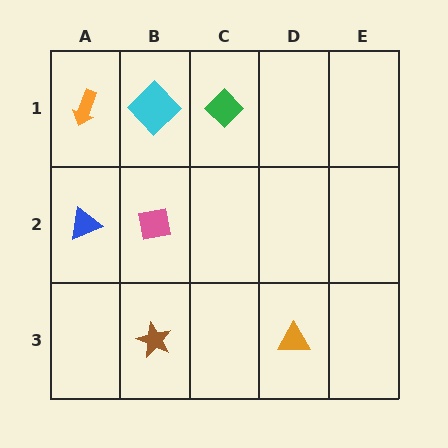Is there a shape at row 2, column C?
No, that cell is empty.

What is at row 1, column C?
A green diamond.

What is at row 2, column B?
A pink square.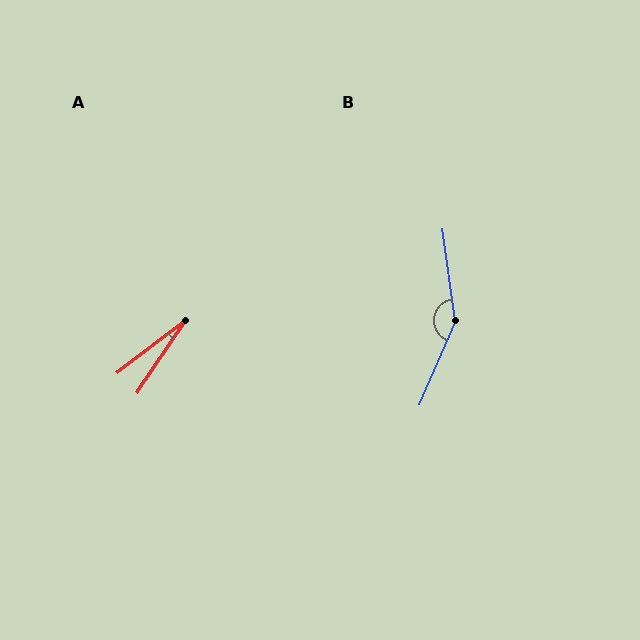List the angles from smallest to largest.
A (19°), B (149°).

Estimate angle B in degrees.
Approximately 149 degrees.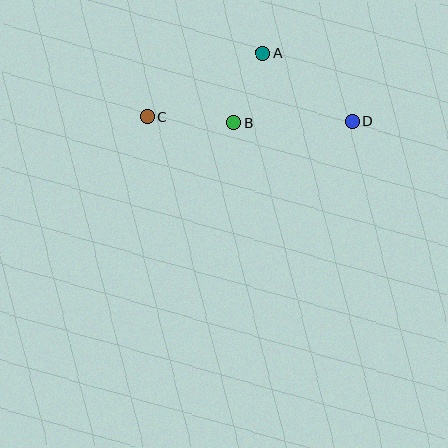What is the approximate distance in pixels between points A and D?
The distance between A and D is approximately 113 pixels.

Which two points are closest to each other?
Points A and B are closest to each other.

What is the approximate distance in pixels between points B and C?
The distance between B and C is approximately 86 pixels.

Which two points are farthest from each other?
Points C and D are farthest from each other.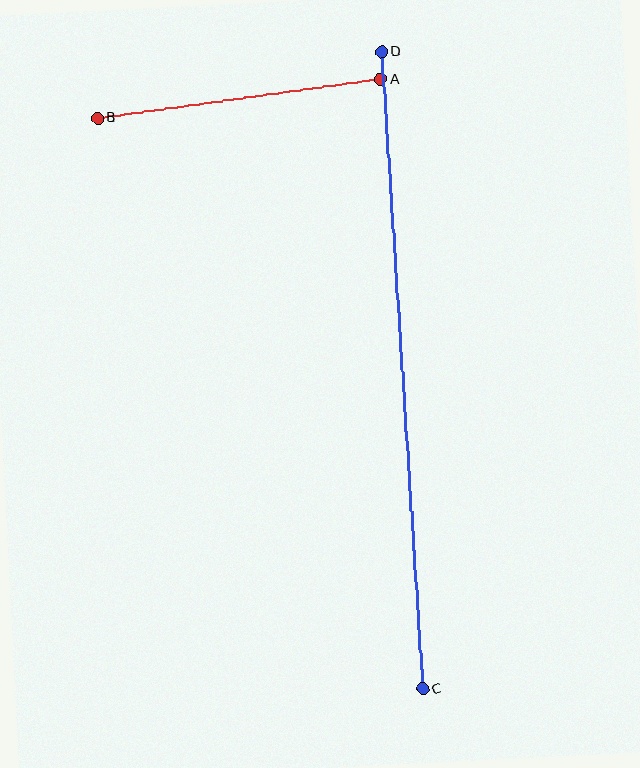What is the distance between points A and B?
The distance is approximately 285 pixels.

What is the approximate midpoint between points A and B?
The midpoint is at approximately (239, 99) pixels.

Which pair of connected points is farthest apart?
Points C and D are farthest apart.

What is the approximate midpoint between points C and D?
The midpoint is at approximately (402, 370) pixels.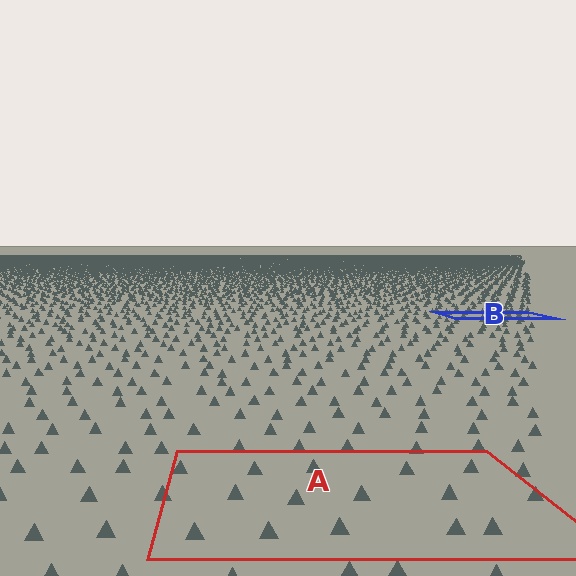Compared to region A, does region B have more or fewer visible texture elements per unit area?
Region B has more texture elements per unit area — they are packed more densely because it is farther away.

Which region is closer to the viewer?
Region A is closer. The texture elements there are larger and more spread out.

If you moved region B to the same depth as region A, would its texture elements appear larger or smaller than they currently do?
They would appear larger. At a closer depth, the same texture elements are projected at a bigger on-screen size.